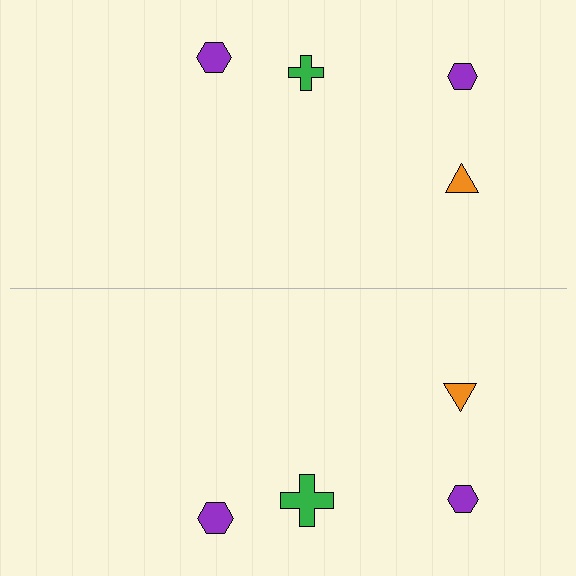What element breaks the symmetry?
The green cross on the bottom side has a different size than its mirror counterpart.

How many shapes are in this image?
There are 8 shapes in this image.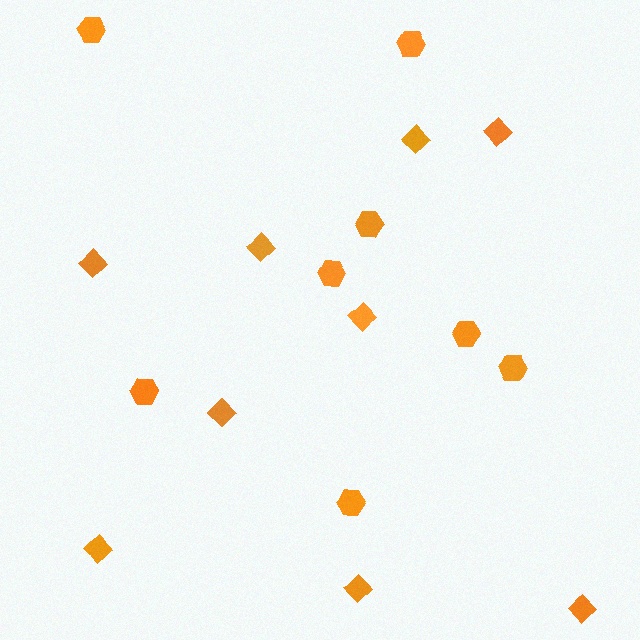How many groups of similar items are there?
There are 2 groups: one group of hexagons (8) and one group of diamonds (9).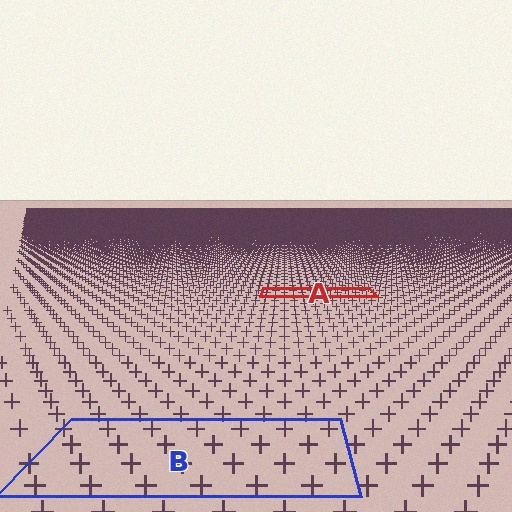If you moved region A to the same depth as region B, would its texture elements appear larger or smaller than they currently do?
They would appear larger. At a closer depth, the same texture elements are projected at a bigger on-screen size.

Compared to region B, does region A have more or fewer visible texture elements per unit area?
Region A has more texture elements per unit area — they are packed more densely because it is farther away.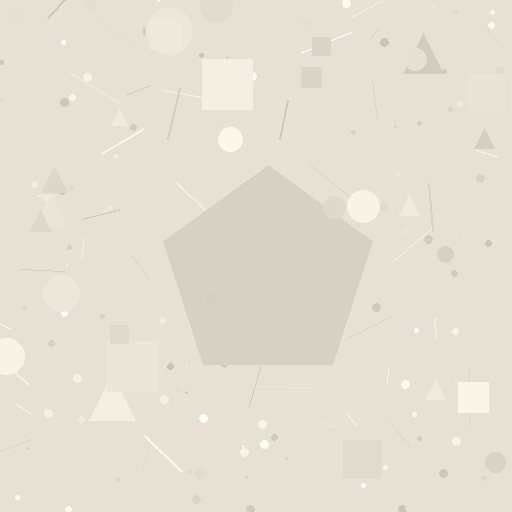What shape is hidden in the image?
A pentagon is hidden in the image.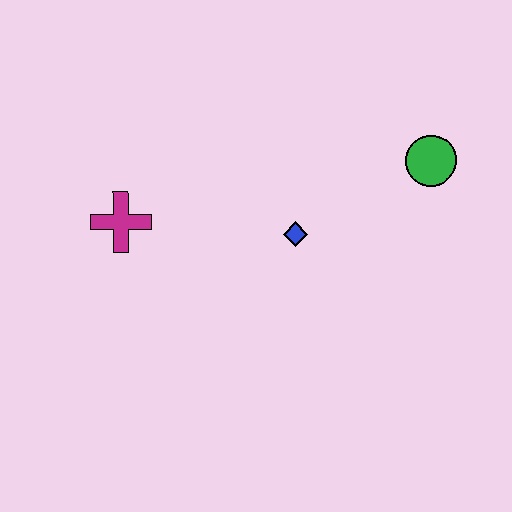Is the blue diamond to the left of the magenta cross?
No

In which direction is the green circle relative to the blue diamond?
The green circle is to the right of the blue diamond.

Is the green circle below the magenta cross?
No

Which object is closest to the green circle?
The blue diamond is closest to the green circle.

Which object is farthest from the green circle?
The magenta cross is farthest from the green circle.